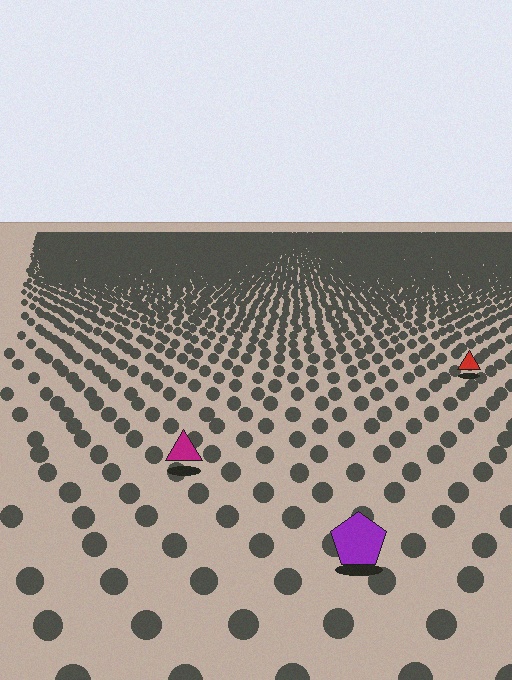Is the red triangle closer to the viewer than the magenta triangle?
No. The magenta triangle is closer — you can tell from the texture gradient: the ground texture is coarser near it.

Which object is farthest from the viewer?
The red triangle is farthest from the viewer. It appears smaller and the ground texture around it is denser.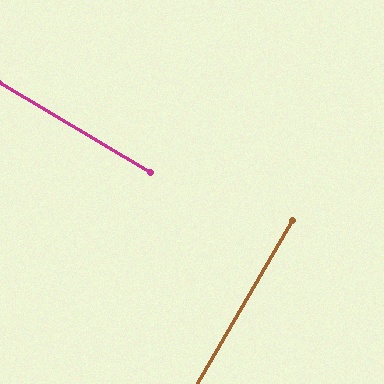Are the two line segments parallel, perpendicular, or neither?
Perpendicular — they meet at approximately 89°.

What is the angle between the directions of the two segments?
Approximately 89 degrees.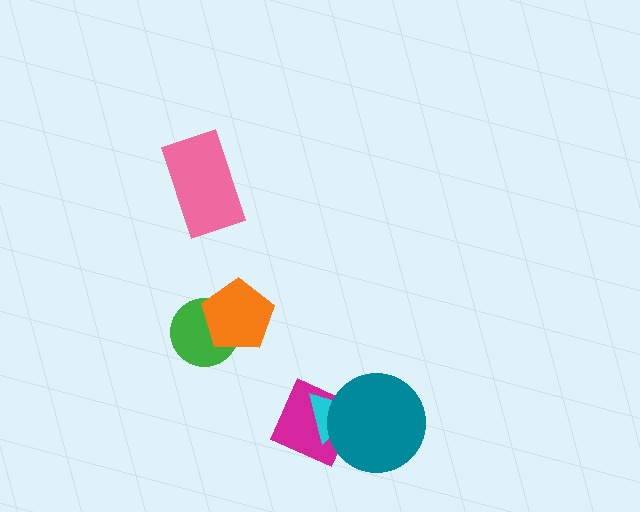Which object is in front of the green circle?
The orange pentagon is in front of the green circle.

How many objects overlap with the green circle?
1 object overlaps with the green circle.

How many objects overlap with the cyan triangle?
2 objects overlap with the cyan triangle.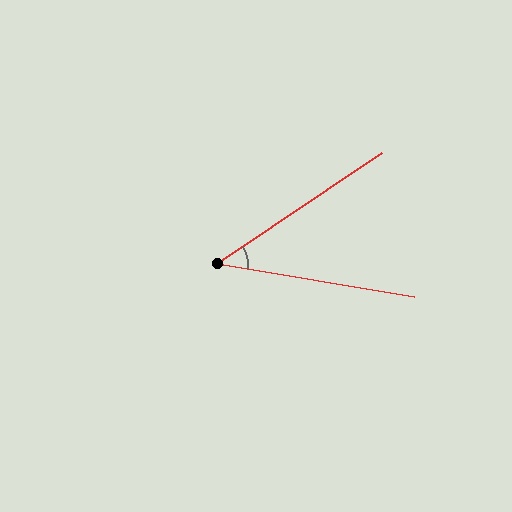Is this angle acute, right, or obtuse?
It is acute.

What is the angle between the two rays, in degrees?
Approximately 44 degrees.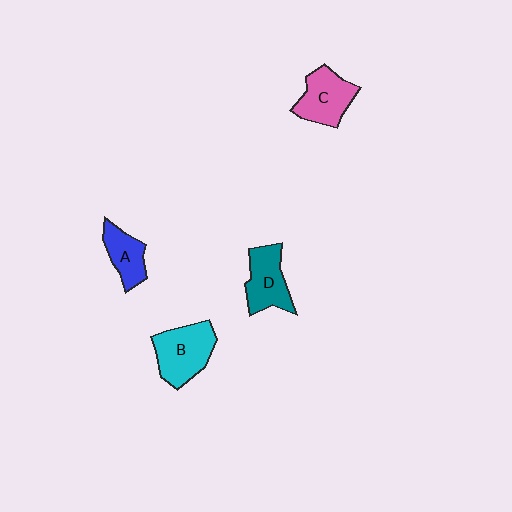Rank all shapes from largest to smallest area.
From largest to smallest: B (cyan), C (pink), D (teal), A (blue).